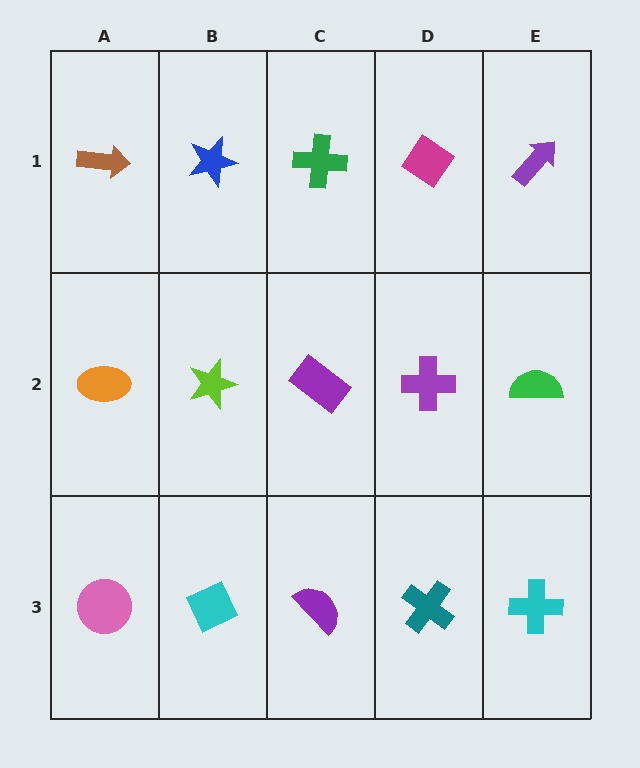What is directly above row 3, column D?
A purple cross.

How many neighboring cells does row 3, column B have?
3.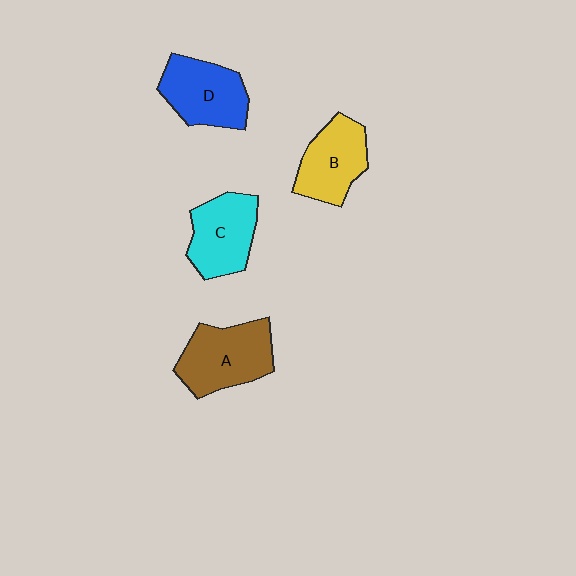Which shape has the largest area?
Shape A (brown).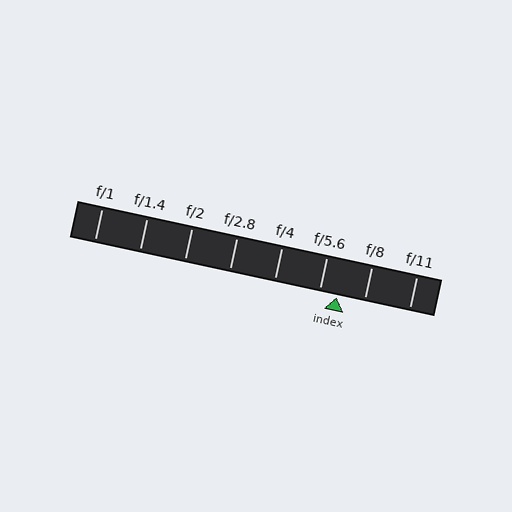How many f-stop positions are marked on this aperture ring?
There are 8 f-stop positions marked.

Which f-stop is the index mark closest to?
The index mark is closest to f/5.6.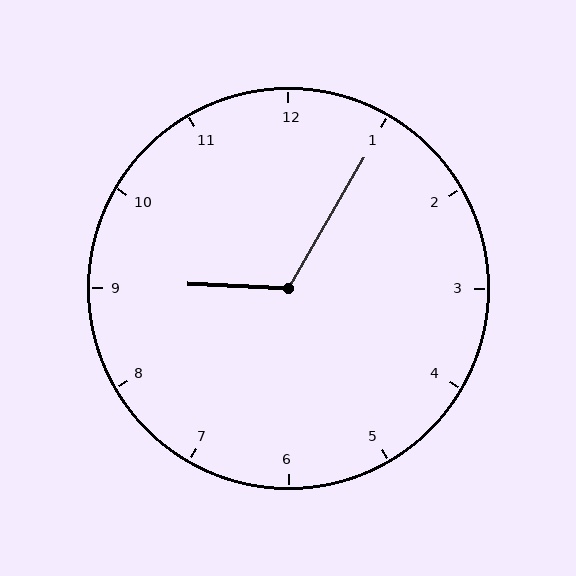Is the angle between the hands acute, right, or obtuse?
It is obtuse.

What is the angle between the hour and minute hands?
Approximately 118 degrees.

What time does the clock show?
9:05.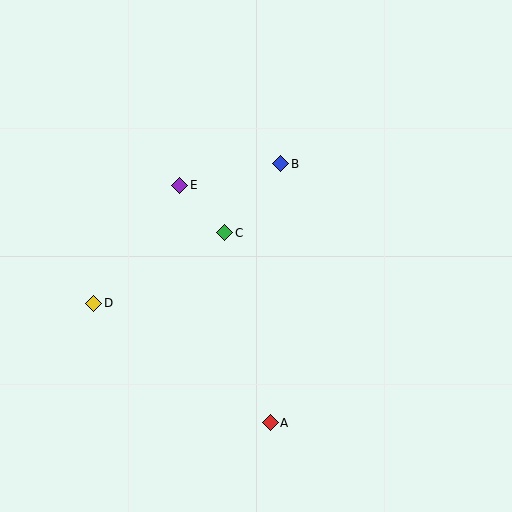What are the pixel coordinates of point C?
Point C is at (225, 233).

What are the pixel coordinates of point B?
Point B is at (281, 164).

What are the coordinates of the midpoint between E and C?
The midpoint between E and C is at (202, 209).